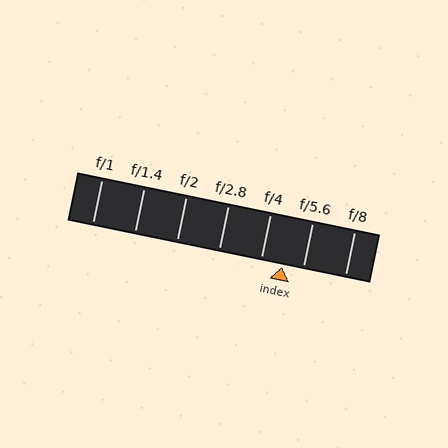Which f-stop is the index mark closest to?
The index mark is closest to f/5.6.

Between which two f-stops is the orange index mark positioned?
The index mark is between f/4 and f/5.6.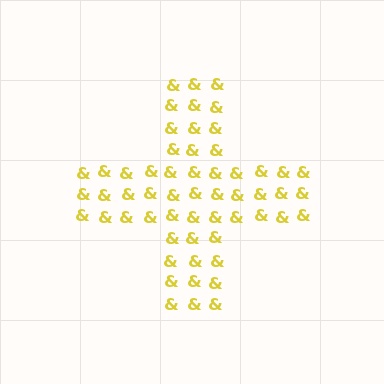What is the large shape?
The large shape is a cross.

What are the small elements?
The small elements are ampersands.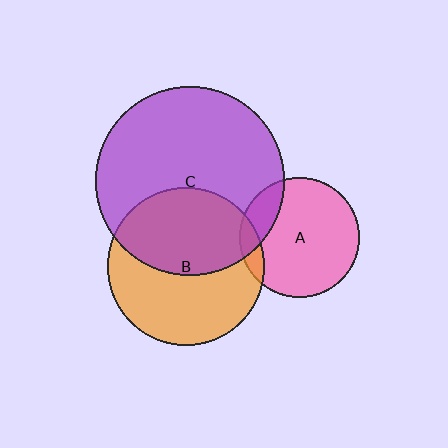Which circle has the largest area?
Circle C (purple).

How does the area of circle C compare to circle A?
Approximately 2.5 times.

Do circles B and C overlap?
Yes.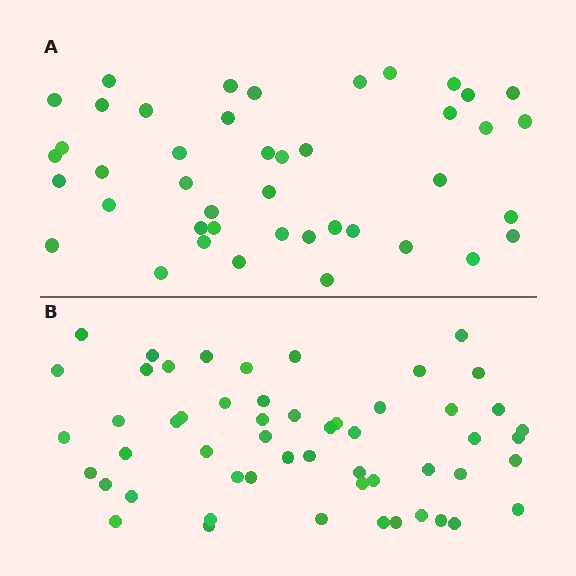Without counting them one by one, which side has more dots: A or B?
Region B (the bottom region) has more dots.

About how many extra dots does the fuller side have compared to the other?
Region B has roughly 12 or so more dots than region A.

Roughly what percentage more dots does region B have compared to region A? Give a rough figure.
About 25% more.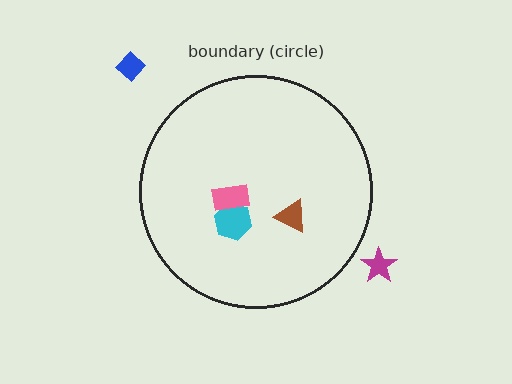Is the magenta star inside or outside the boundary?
Outside.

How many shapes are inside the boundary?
3 inside, 2 outside.